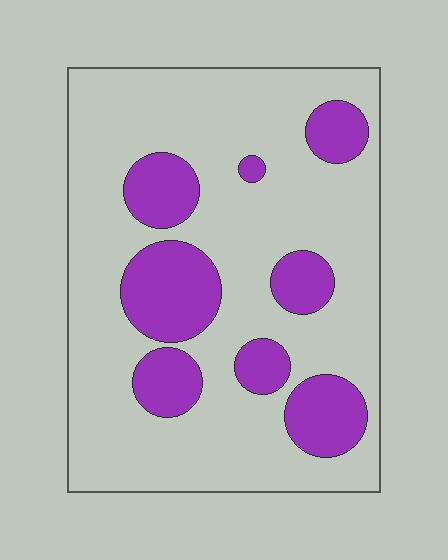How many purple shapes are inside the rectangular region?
8.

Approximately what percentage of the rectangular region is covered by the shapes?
Approximately 25%.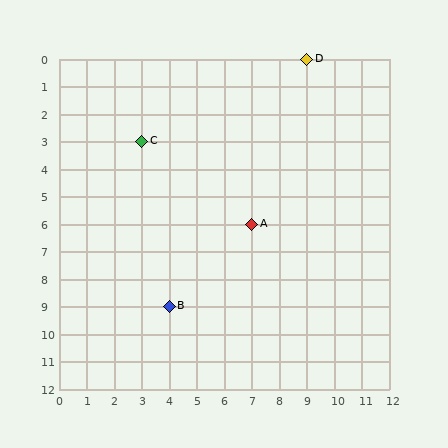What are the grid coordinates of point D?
Point D is at grid coordinates (9, 0).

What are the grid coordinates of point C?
Point C is at grid coordinates (3, 3).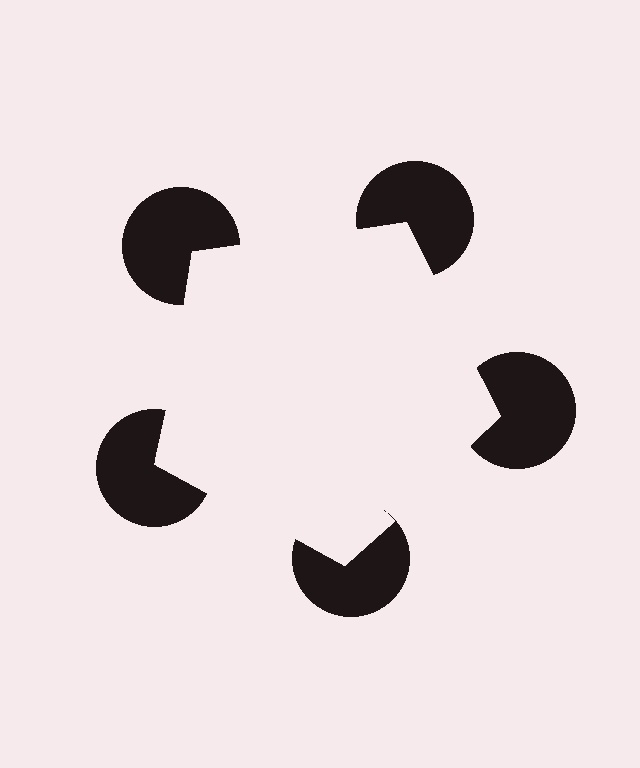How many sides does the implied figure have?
5 sides.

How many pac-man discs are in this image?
There are 5 — one at each vertex of the illusory pentagon.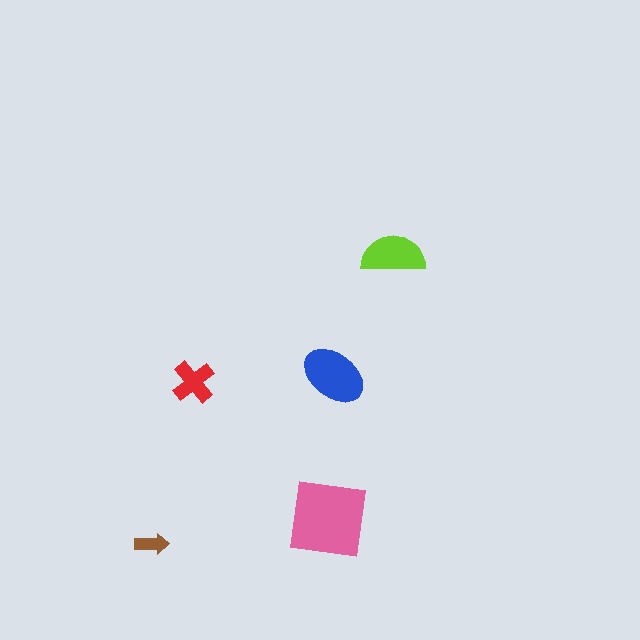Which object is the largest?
The pink square.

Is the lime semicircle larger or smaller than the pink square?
Smaller.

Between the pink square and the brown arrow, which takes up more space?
The pink square.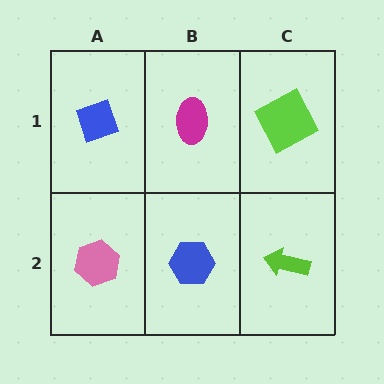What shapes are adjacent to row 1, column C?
A lime arrow (row 2, column C), a magenta ellipse (row 1, column B).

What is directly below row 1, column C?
A lime arrow.